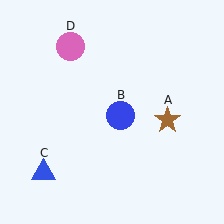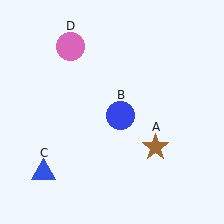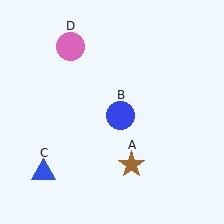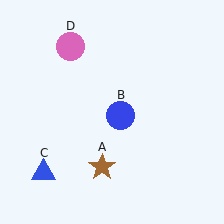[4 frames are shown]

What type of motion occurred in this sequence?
The brown star (object A) rotated clockwise around the center of the scene.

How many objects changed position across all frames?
1 object changed position: brown star (object A).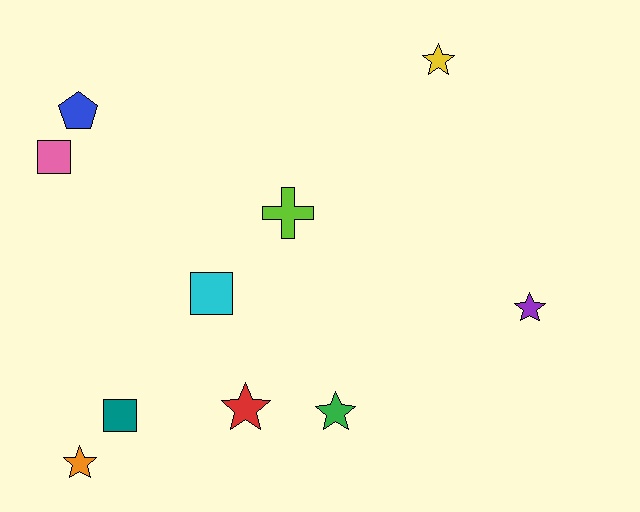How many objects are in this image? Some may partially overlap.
There are 10 objects.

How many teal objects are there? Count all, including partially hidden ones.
There is 1 teal object.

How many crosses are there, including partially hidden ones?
There is 1 cross.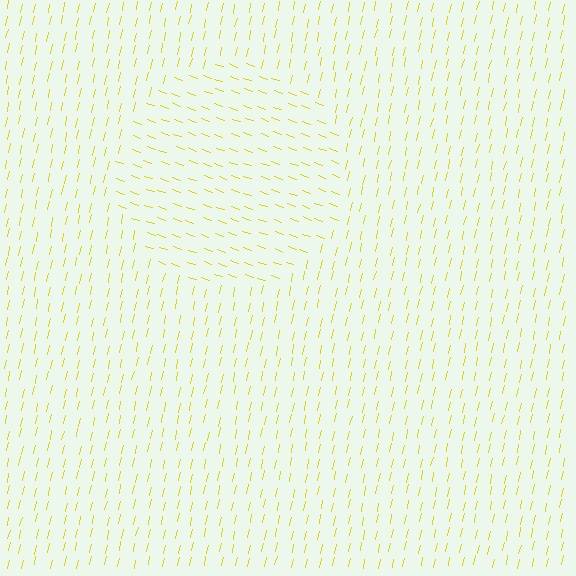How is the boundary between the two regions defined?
The boundary is defined purely by a change in line orientation (approximately 83 degrees difference). All lines are the same color and thickness.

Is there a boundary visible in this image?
Yes, there is a texture boundary formed by a change in line orientation.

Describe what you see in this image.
The image is filled with small yellow line segments. A circle region in the image has lines oriented differently from the surrounding lines, creating a visible texture boundary.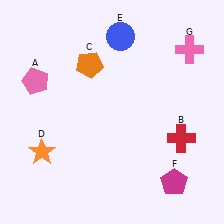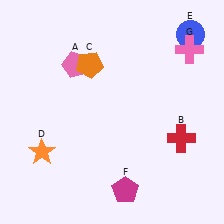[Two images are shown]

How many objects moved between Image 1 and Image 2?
3 objects moved between the two images.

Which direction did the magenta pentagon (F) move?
The magenta pentagon (F) moved left.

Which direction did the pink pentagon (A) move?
The pink pentagon (A) moved right.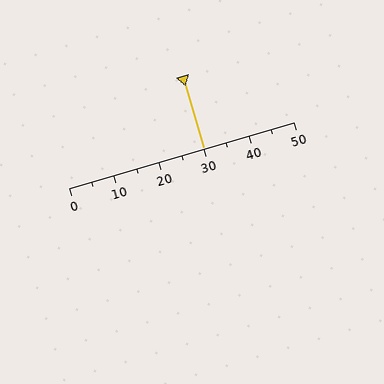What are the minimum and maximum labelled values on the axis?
The axis runs from 0 to 50.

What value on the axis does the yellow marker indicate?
The marker indicates approximately 30.